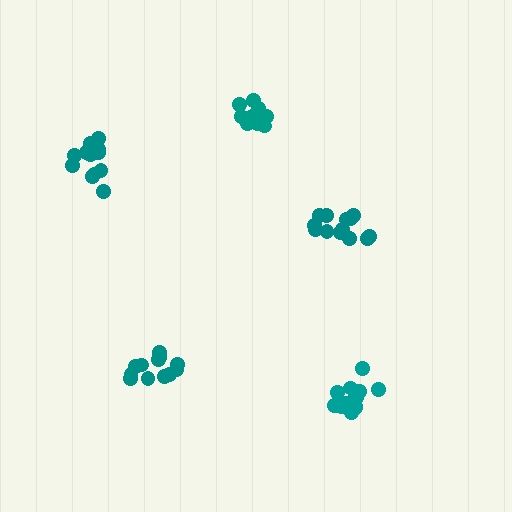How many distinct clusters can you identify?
There are 5 distinct clusters.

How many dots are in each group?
Group 1: 12 dots, Group 2: 12 dots, Group 3: 13 dots, Group 4: 13 dots, Group 5: 12 dots (62 total).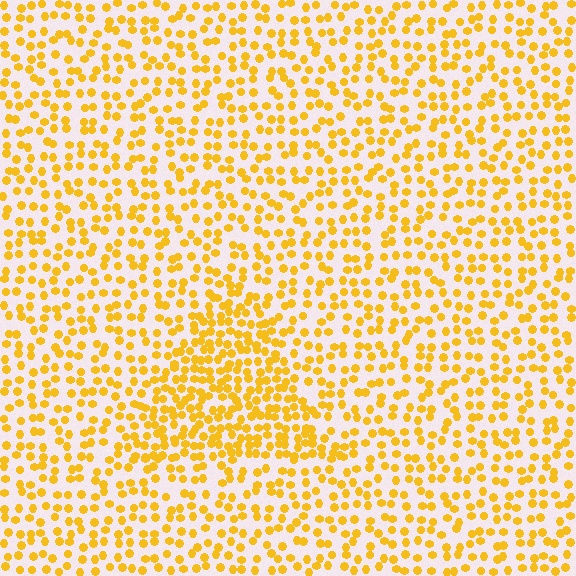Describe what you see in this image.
The image contains small yellow elements arranged at two different densities. A triangle-shaped region is visible where the elements are more densely packed than the surrounding area.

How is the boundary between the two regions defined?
The boundary is defined by a change in element density (approximately 1.8x ratio). All elements are the same color, size, and shape.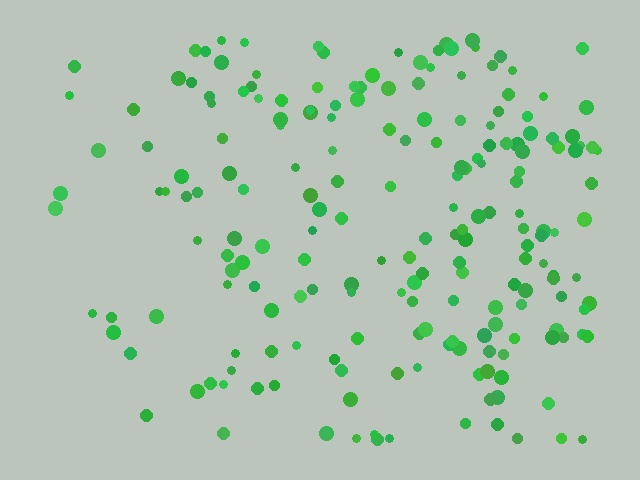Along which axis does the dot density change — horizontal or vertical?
Horizontal.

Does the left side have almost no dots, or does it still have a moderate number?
Still a moderate number, just noticeably fewer than the right.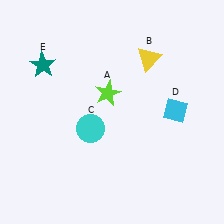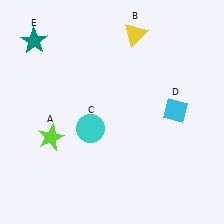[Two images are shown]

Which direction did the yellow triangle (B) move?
The yellow triangle (B) moved up.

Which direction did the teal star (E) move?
The teal star (E) moved up.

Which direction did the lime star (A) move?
The lime star (A) moved left.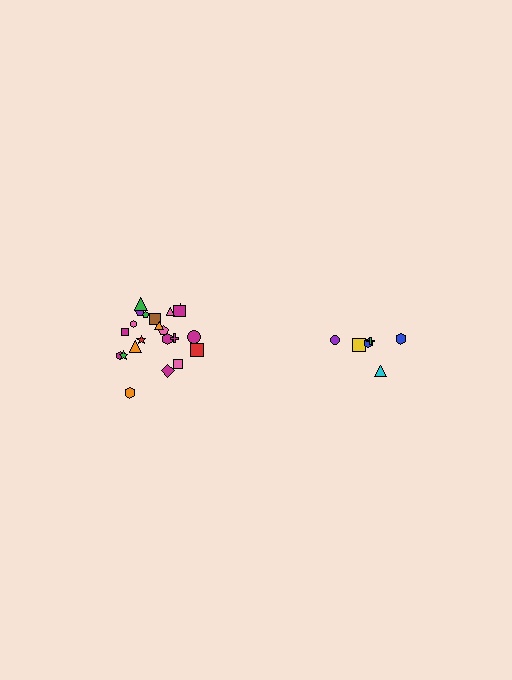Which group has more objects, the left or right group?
The left group.